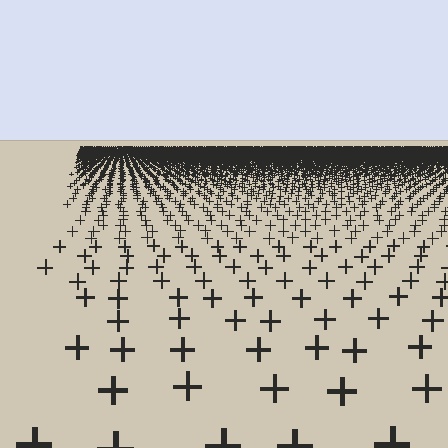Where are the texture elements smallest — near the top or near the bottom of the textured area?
Near the top.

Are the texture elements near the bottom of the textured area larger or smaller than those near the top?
Larger. Near the bottom, elements are closer to the viewer and appear at a bigger on-screen size.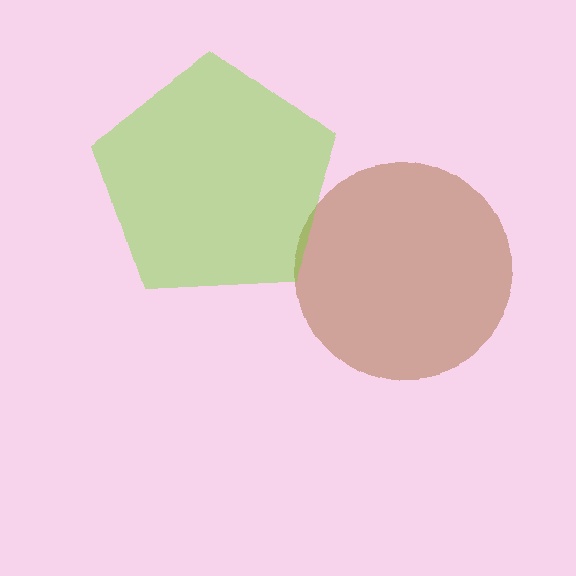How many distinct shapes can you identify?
There are 2 distinct shapes: a brown circle, a lime pentagon.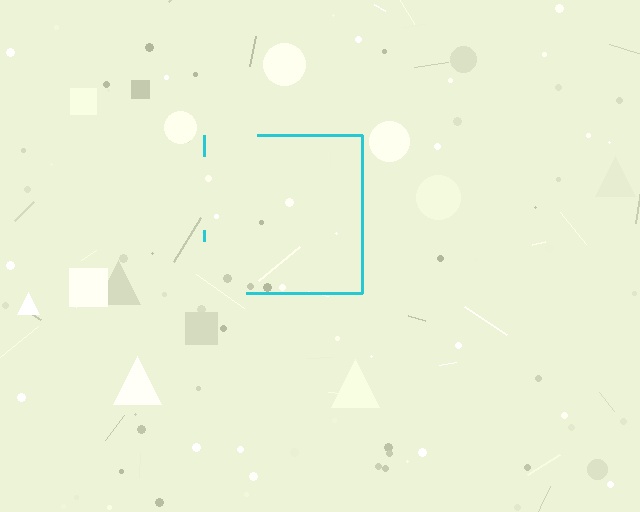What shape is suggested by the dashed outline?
The dashed outline suggests a square.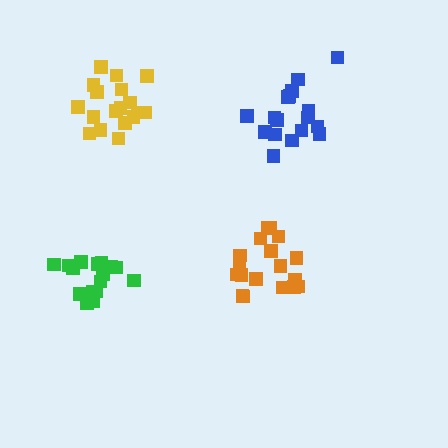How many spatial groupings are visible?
There are 4 spatial groupings.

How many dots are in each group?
Group 1: 18 dots, Group 2: 18 dots, Group 3: 17 dots, Group 4: 16 dots (69 total).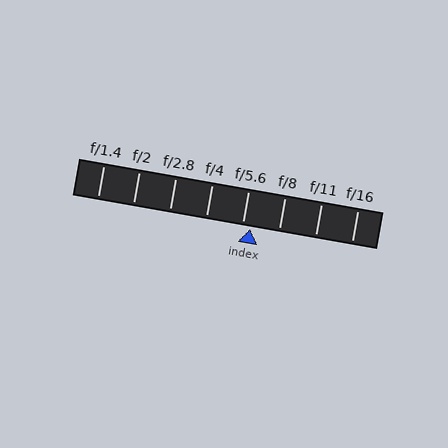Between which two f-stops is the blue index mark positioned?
The index mark is between f/5.6 and f/8.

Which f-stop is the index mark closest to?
The index mark is closest to f/5.6.